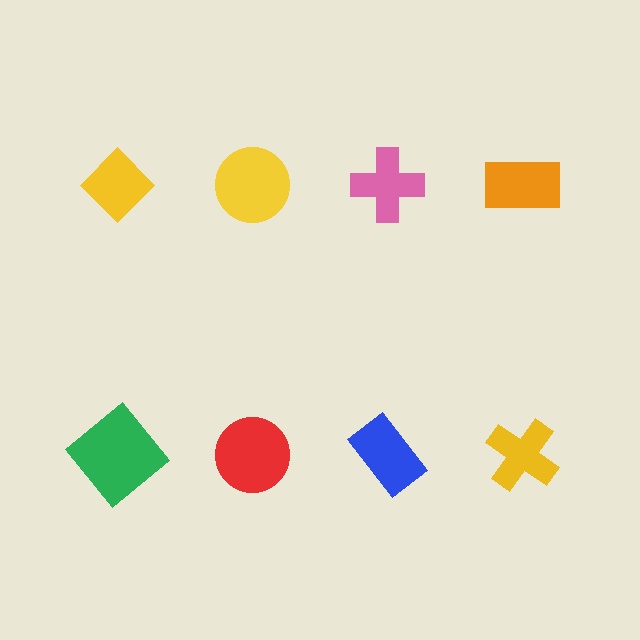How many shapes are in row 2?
4 shapes.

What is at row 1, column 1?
A yellow diamond.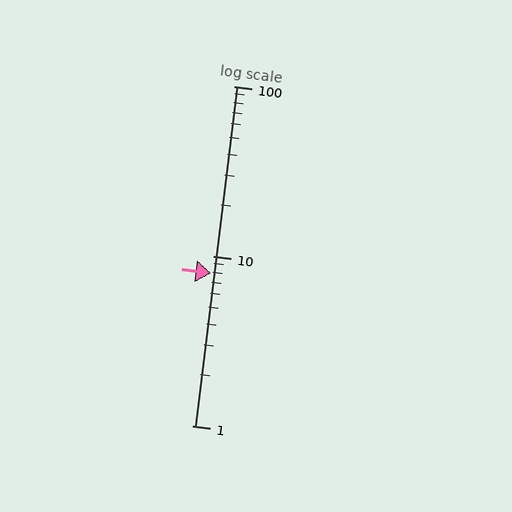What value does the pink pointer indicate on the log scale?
The pointer indicates approximately 7.9.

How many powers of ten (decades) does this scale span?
The scale spans 2 decades, from 1 to 100.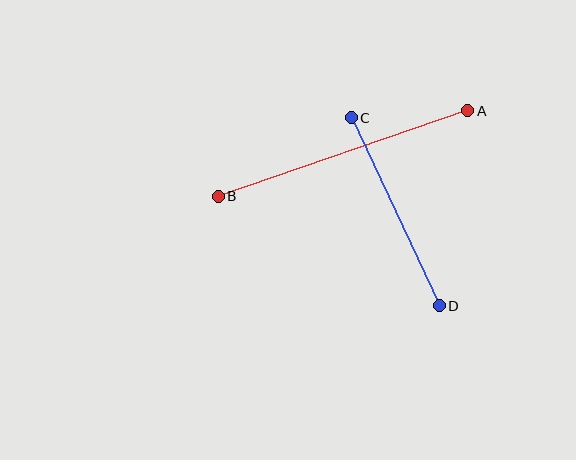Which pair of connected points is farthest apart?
Points A and B are farthest apart.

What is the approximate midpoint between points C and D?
The midpoint is at approximately (395, 212) pixels.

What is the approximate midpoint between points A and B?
The midpoint is at approximately (343, 154) pixels.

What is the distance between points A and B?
The distance is approximately 263 pixels.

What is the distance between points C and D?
The distance is approximately 208 pixels.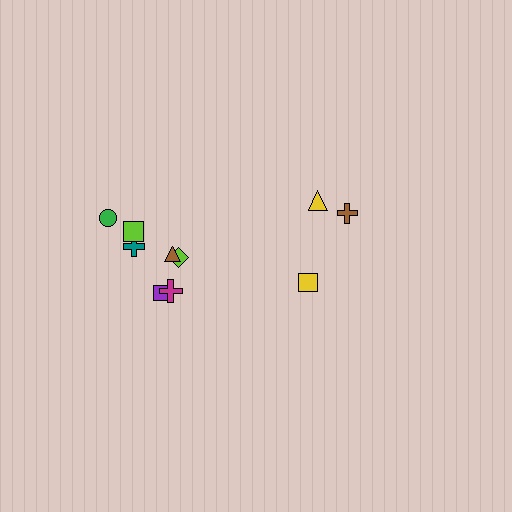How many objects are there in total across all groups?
There are 10 objects.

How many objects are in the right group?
There are 3 objects.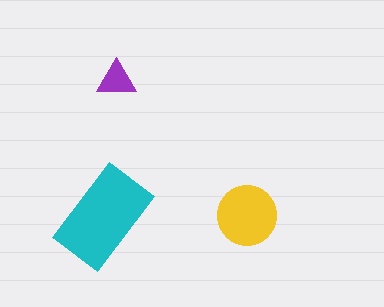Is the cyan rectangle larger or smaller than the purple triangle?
Larger.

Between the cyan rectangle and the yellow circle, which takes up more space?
The cyan rectangle.